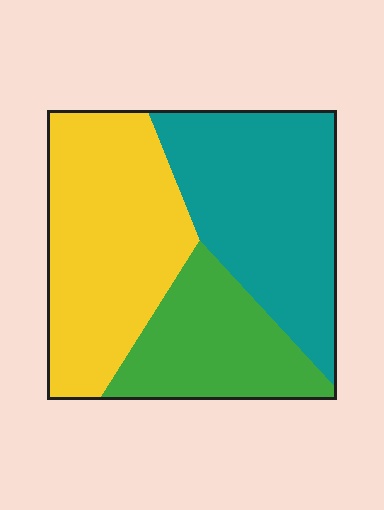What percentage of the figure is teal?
Teal takes up between a third and a half of the figure.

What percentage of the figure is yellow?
Yellow covers around 40% of the figure.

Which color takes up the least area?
Green, at roughly 25%.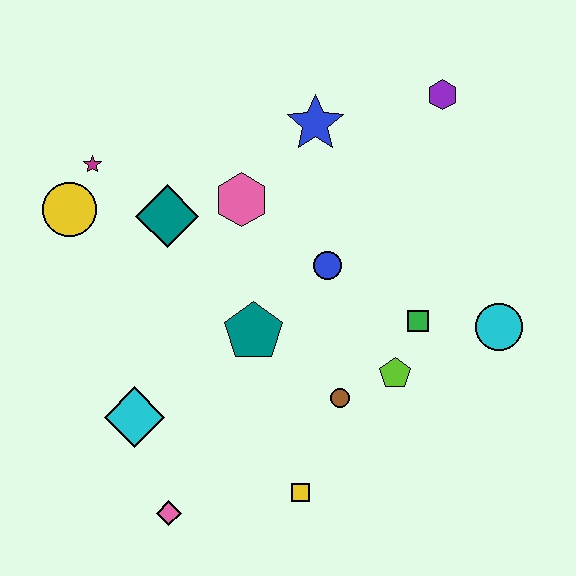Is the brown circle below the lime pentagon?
Yes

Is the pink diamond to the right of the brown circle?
No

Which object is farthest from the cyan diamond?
The purple hexagon is farthest from the cyan diamond.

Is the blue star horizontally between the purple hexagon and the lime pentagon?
No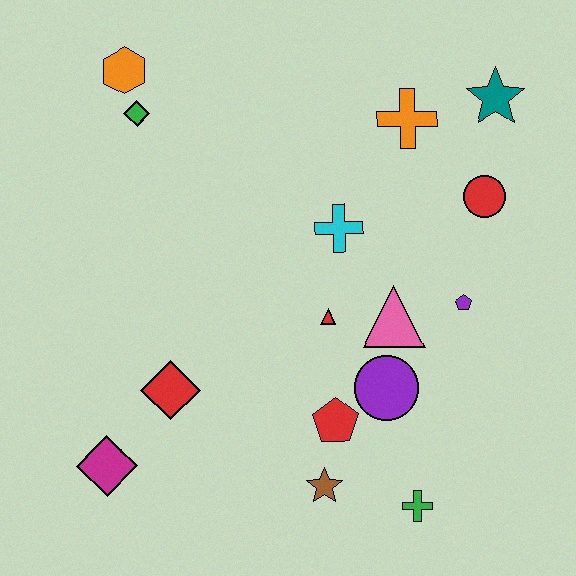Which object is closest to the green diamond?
The orange hexagon is closest to the green diamond.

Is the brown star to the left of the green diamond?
No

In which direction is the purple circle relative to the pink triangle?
The purple circle is below the pink triangle.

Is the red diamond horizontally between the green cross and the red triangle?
No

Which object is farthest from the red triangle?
The orange hexagon is farthest from the red triangle.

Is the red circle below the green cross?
No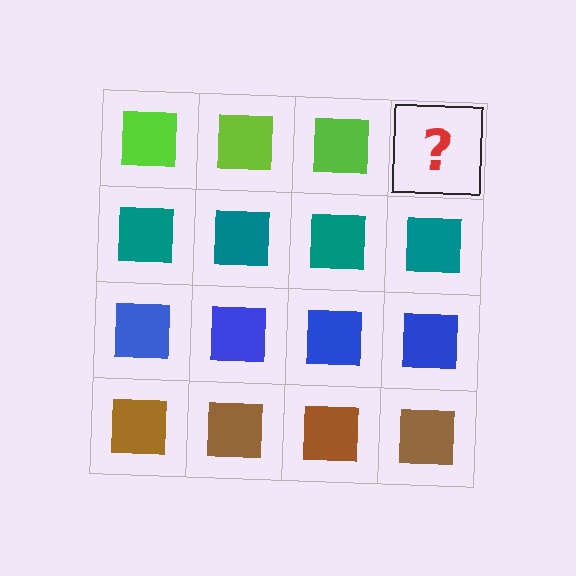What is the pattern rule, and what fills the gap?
The rule is that each row has a consistent color. The gap should be filled with a lime square.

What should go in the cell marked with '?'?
The missing cell should contain a lime square.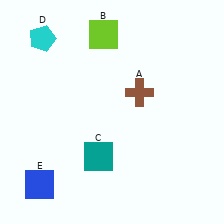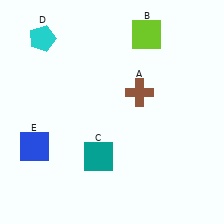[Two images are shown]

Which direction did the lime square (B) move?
The lime square (B) moved right.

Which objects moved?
The objects that moved are: the lime square (B), the blue square (E).